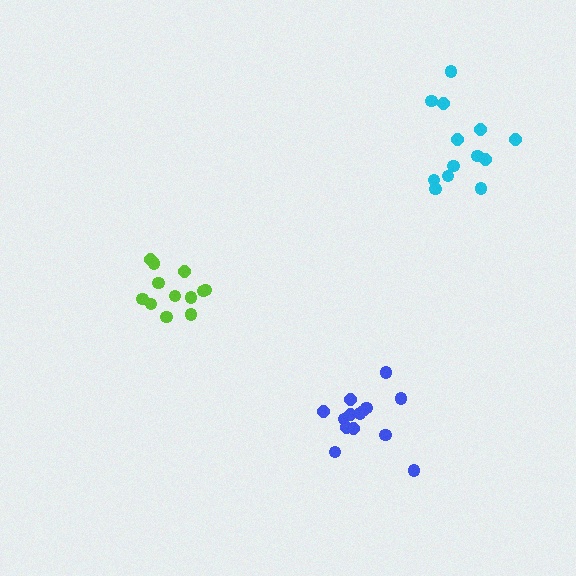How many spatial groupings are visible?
There are 3 spatial groupings.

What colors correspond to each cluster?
The clusters are colored: cyan, lime, blue.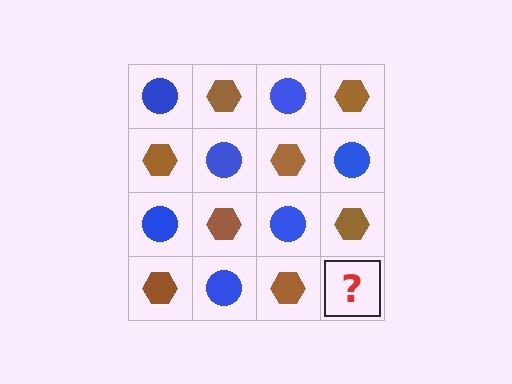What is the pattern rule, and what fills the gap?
The rule is that it alternates blue circle and brown hexagon in a checkerboard pattern. The gap should be filled with a blue circle.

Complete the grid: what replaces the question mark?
The question mark should be replaced with a blue circle.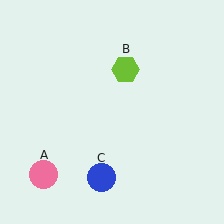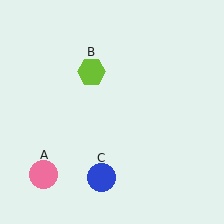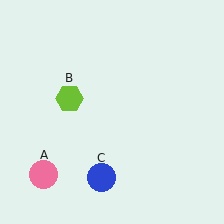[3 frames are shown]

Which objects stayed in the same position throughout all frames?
Pink circle (object A) and blue circle (object C) remained stationary.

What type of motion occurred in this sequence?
The lime hexagon (object B) rotated counterclockwise around the center of the scene.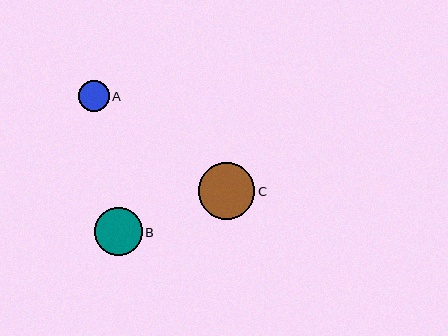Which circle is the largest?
Circle C is the largest with a size of approximately 56 pixels.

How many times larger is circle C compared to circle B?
Circle C is approximately 1.2 times the size of circle B.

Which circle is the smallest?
Circle A is the smallest with a size of approximately 30 pixels.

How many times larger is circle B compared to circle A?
Circle B is approximately 1.6 times the size of circle A.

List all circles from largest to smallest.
From largest to smallest: C, B, A.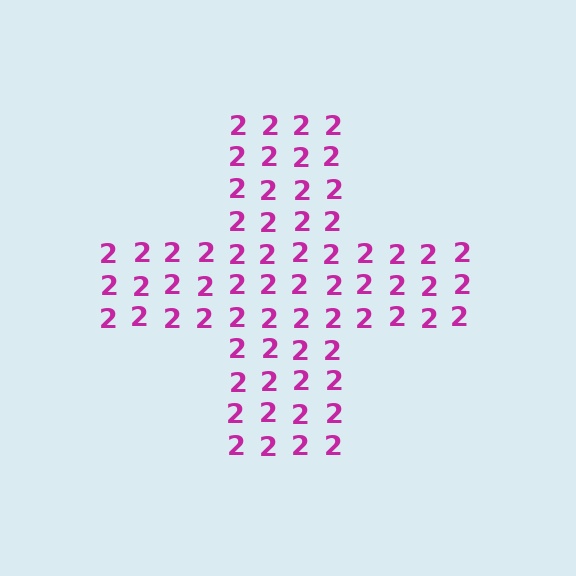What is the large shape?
The large shape is a cross.